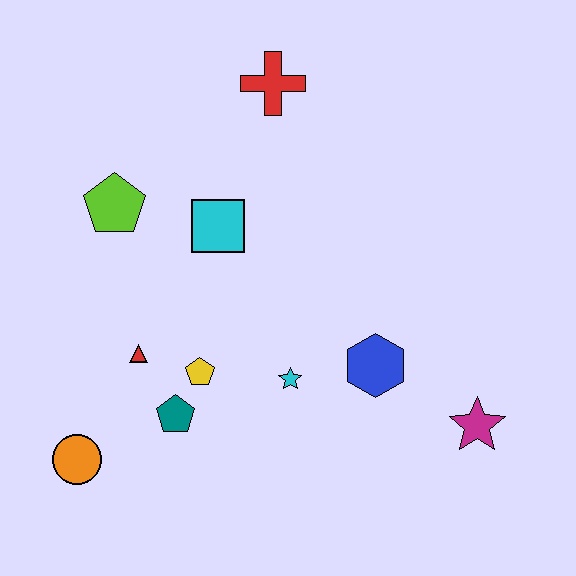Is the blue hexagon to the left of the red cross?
No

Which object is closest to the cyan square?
The lime pentagon is closest to the cyan square.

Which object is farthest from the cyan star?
The red cross is farthest from the cyan star.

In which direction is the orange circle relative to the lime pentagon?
The orange circle is below the lime pentagon.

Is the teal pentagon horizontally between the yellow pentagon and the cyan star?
No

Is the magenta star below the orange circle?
No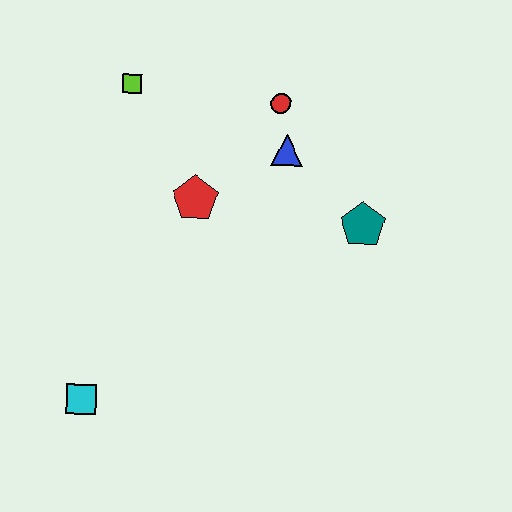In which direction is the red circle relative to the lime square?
The red circle is to the right of the lime square.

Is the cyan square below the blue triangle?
Yes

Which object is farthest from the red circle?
The cyan square is farthest from the red circle.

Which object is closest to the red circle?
The blue triangle is closest to the red circle.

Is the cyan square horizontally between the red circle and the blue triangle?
No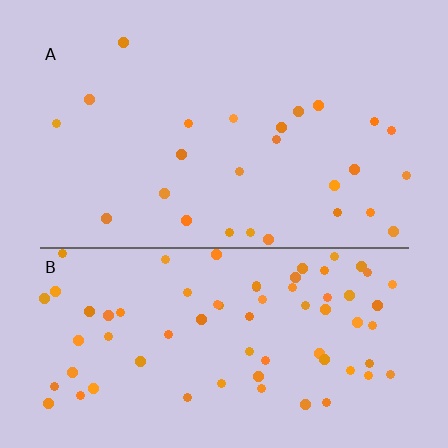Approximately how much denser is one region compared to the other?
Approximately 2.8× — region B over region A.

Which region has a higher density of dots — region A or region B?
B (the bottom).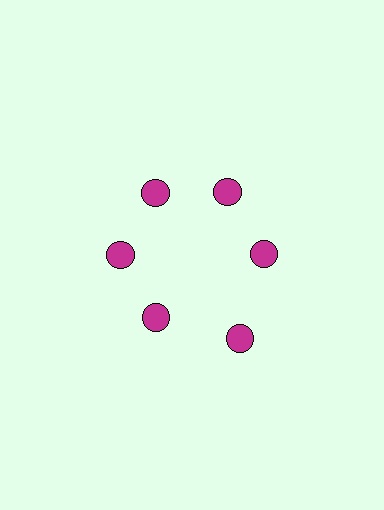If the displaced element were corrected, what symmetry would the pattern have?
It would have 6-fold rotational symmetry — the pattern would map onto itself every 60 degrees.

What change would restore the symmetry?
The symmetry would be restored by moving it inward, back onto the ring so that all 6 circles sit at equal angles and equal distance from the center.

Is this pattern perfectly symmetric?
No. The 6 magenta circles are arranged in a ring, but one element near the 5 o'clock position is pushed outward from the center, breaking the 6-fold rotational symmetry.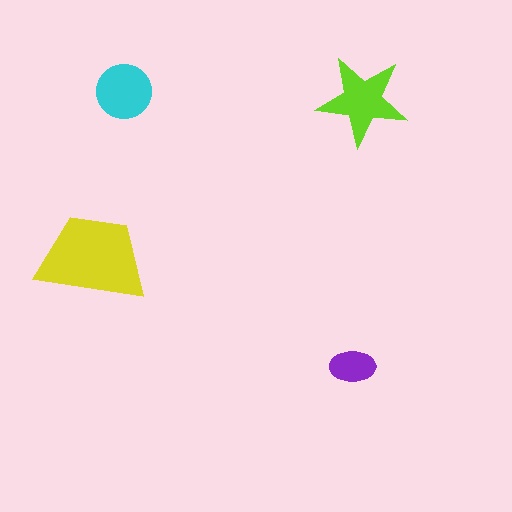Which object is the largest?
The yellow trapezoid.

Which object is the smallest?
The purple ellipse.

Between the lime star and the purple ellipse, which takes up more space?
The lime star.